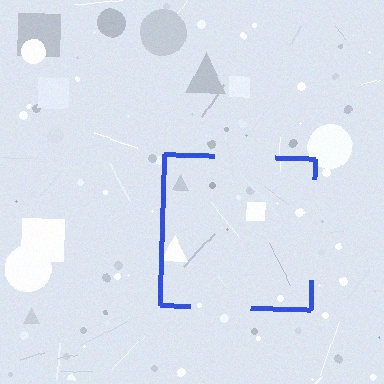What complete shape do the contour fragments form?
The contour fragments form a square.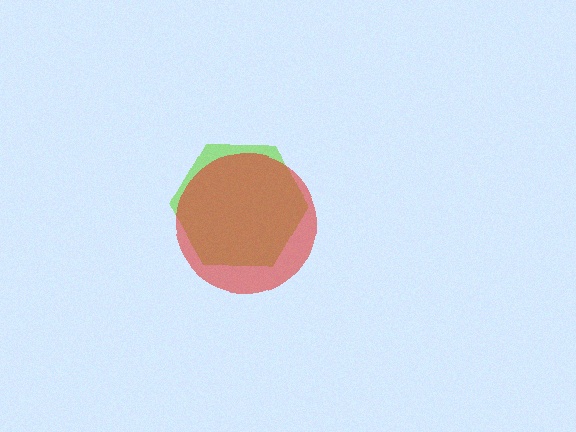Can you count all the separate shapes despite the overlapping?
Yes, there are 2 separate shapes.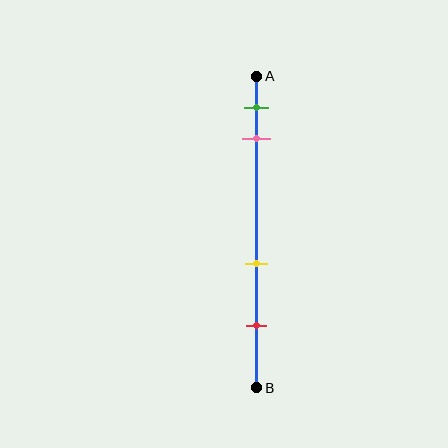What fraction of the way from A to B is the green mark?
The green mark is approximately 10% (0.1) of the way from A to B.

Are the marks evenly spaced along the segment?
No, the marks are not evenly spaced.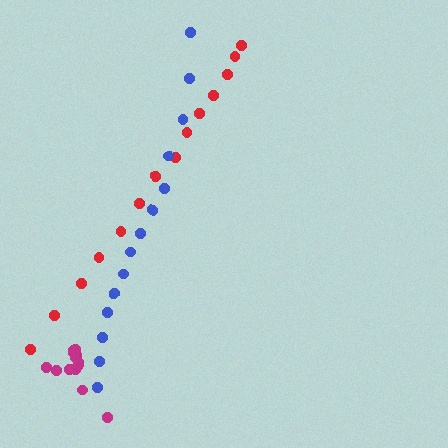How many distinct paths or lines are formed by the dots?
There are 3 distinct paths.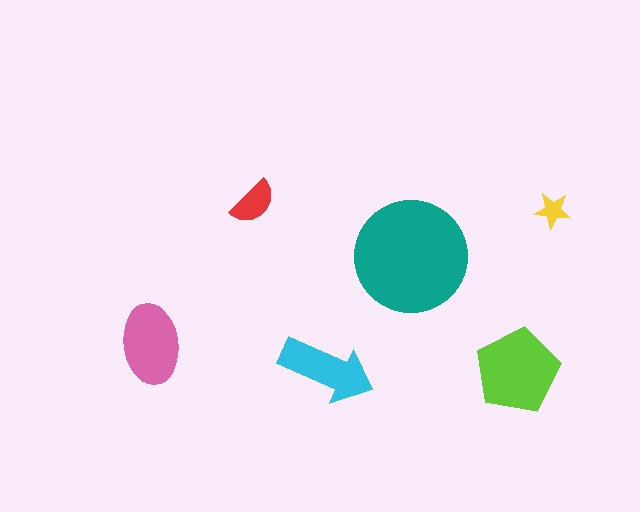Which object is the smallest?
The yellow star.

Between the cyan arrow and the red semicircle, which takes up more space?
The cyan arrow.